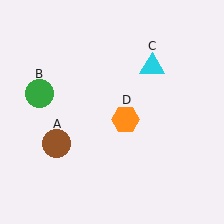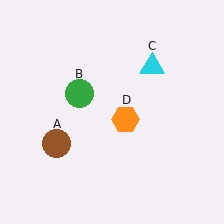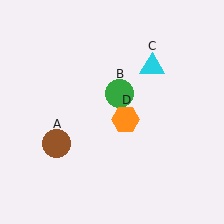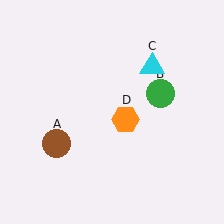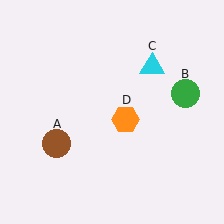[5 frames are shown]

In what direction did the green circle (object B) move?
The green circle (object B) moved right.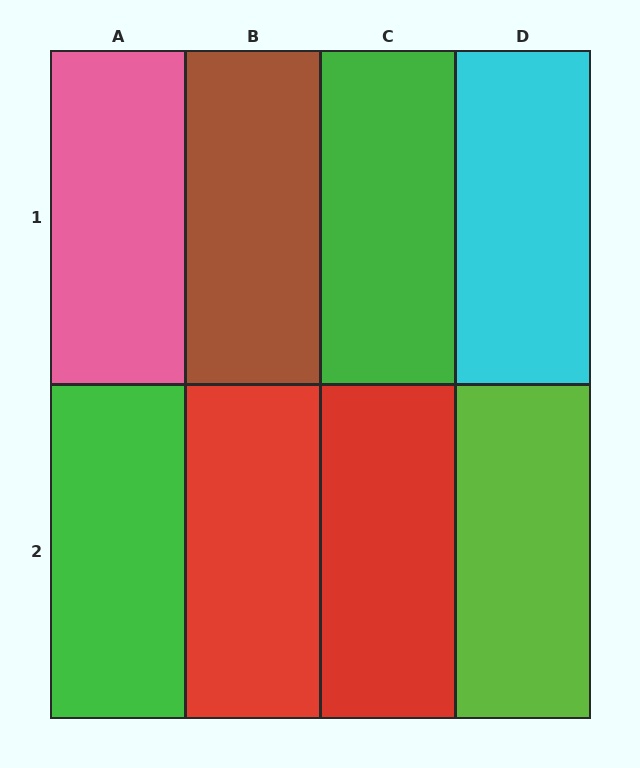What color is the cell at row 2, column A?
Green.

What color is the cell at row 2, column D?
Lime.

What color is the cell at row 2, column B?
Red.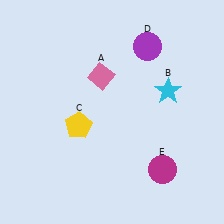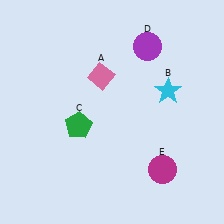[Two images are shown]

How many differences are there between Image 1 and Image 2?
There is 1 difference between the two images.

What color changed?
The pentagon (C) changed from yellow in Image 1 to green in Image 2.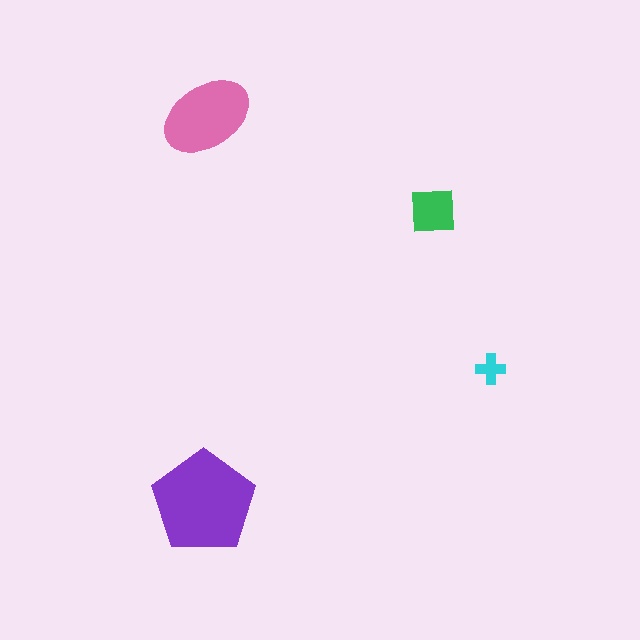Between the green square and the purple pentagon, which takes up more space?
The purple pentagon.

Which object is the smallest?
The cyan cross.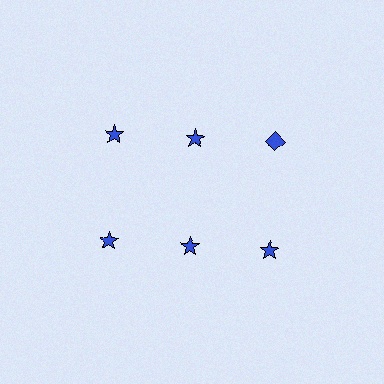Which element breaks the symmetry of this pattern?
The blue diamond in the top row, center column breaks the symmetry. All other shapes are blue stars.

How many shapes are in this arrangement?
There are 6 shapes arranged in a grid pattern.